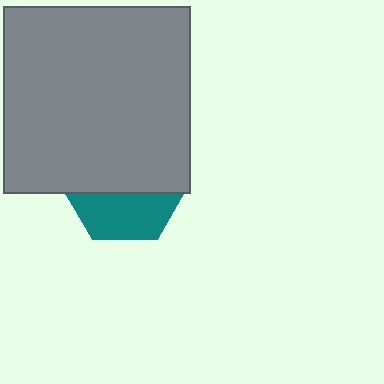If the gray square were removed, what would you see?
You would see the complete teal hexagon.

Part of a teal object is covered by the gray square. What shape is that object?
It is a hexagon.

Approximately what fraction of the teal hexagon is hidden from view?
Roughly 61% of the teal hexagon is hidden behind the gray square.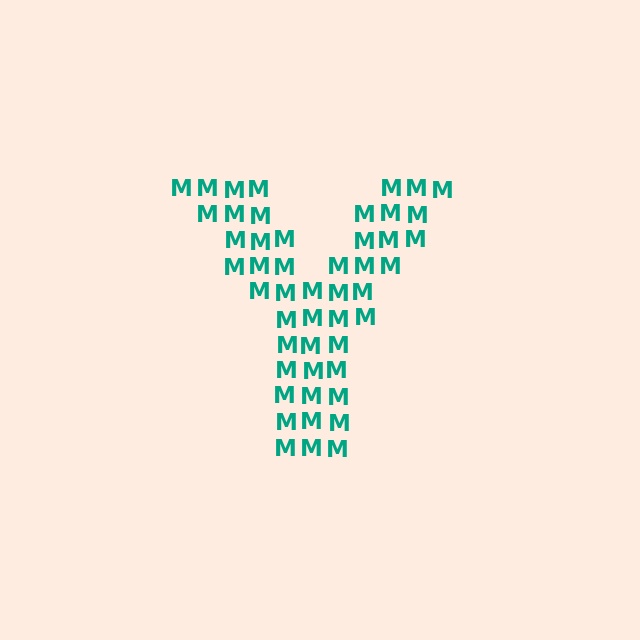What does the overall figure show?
The overall figure shows the letter Y.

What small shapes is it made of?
It is made of small letter M's.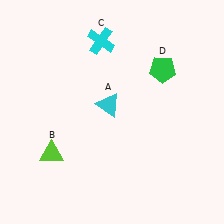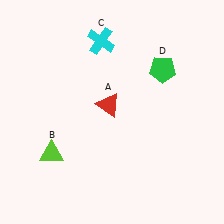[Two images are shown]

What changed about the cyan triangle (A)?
In Image 1, A is cyan. In Image 2, it changed to red.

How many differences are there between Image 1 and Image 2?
There is 1 difference between the two images.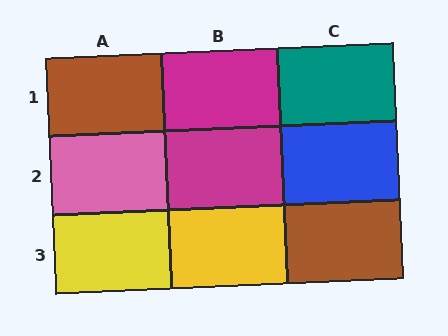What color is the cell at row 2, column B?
Magenta.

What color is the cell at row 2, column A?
Pink.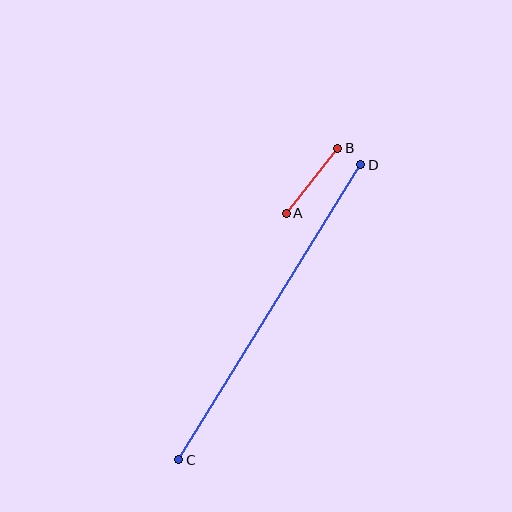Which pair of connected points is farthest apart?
Points C and D are farthest apart.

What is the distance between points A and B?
The distance is approximately 83 pixels.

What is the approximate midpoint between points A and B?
The midpoint is at approximately (312, 181) pixels.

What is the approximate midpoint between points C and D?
The midpoint is at approximately (270, 312) pixels.